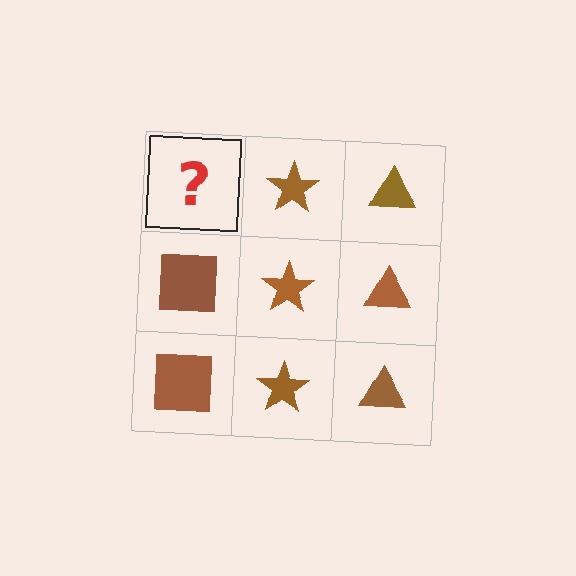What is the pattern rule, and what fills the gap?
The rule is that each column has a consistent shape. The gap should be filled with a brown square.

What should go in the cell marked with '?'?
The missing cell should contain a brown square.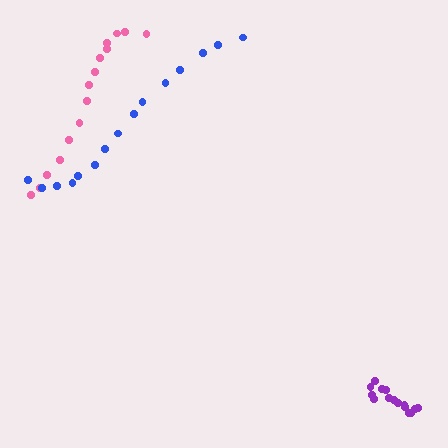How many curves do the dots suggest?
There are 3 distinct paths.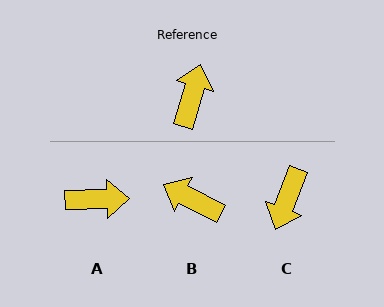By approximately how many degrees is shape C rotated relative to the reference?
Approximately 175 degrees counter-clockwise.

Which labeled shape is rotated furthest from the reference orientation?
C, about 175 degrees away.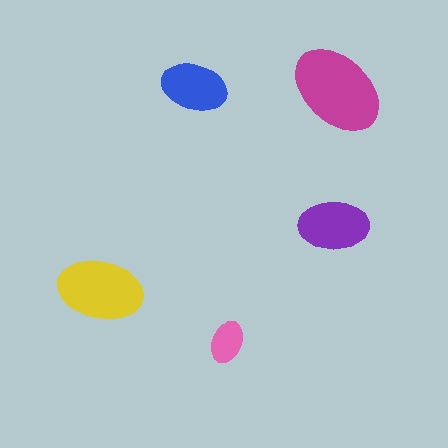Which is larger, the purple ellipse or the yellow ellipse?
The yellow one.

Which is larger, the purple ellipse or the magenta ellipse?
The magenta one.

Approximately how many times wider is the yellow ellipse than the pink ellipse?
About 2 times wider.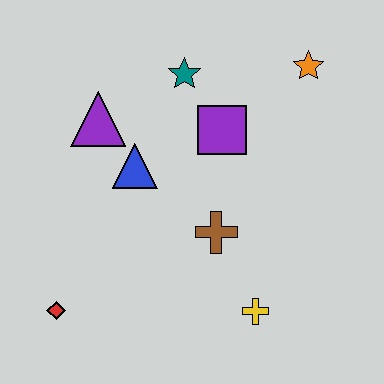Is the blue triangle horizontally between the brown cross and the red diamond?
Yes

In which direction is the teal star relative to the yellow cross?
The teal star is above the yellow cross.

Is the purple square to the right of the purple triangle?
Yes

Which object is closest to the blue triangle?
The purple triangle is closest to the blue triangle.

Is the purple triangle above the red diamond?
Yes